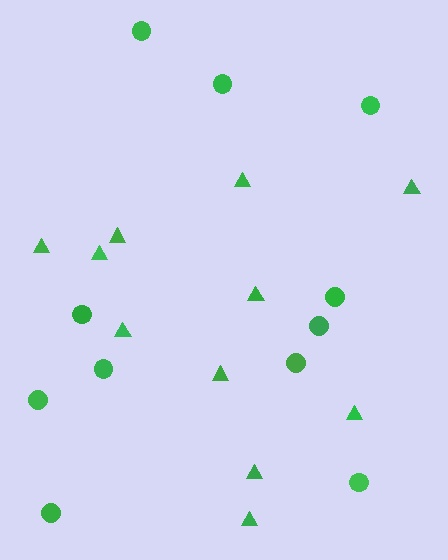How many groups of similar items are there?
There are 2 groups: one group of triangles (11) and one group of circles (11).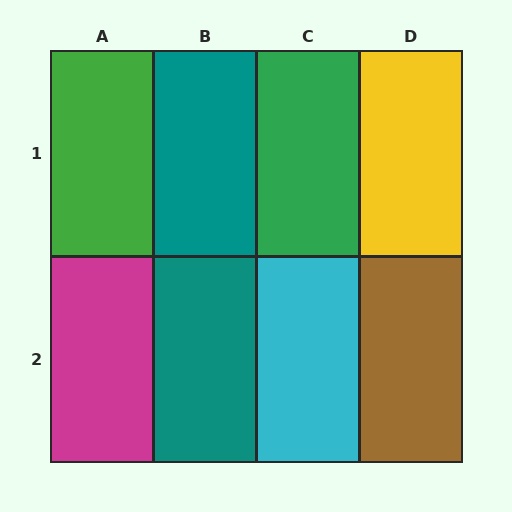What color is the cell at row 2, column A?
Magenta.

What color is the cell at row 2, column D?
Brown.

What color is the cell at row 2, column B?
Teal.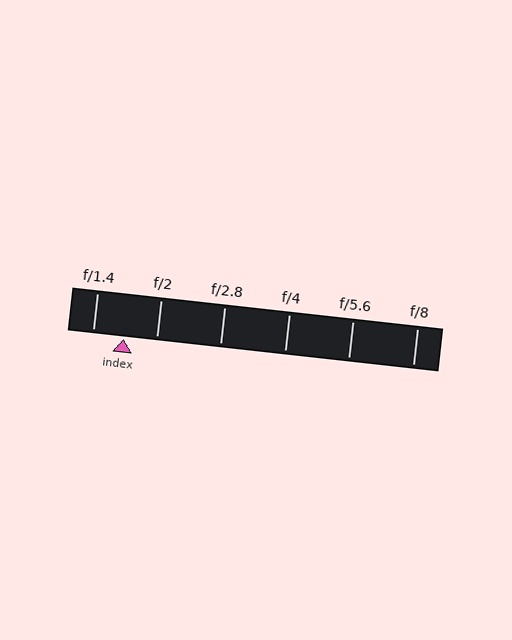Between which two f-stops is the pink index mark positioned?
The index mark is between f/1.4 and f/2.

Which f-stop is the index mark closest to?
The index mark is closest to f/1.4.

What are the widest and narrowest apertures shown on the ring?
The widest aperture shown is f/1.4 and the narrowest is f/8.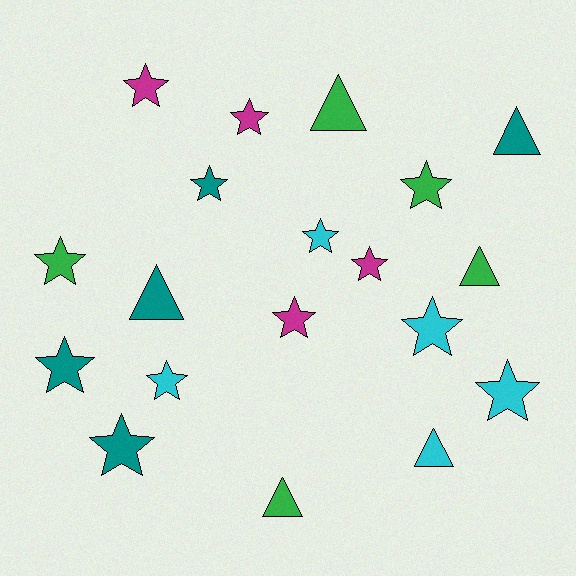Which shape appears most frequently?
Star, with 13 objects.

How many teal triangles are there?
There are 2 teal triangles.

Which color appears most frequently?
Teal, with 5 objects.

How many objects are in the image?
There are 19 objects.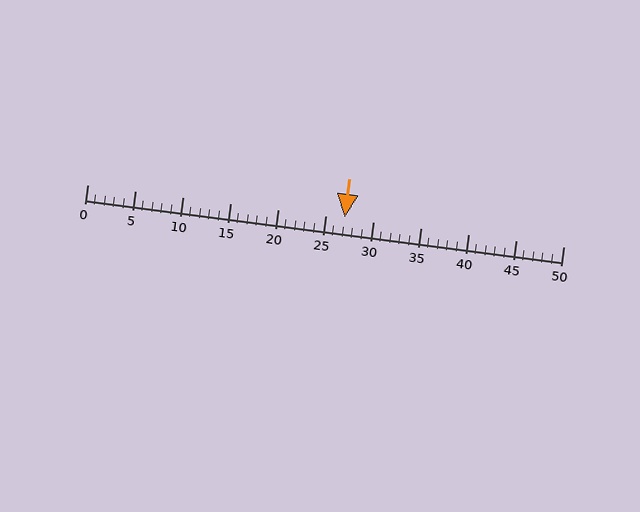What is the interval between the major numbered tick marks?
The major tick marks are spaced 5 units apart.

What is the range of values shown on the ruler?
The ruler shows values from 0 to 50.